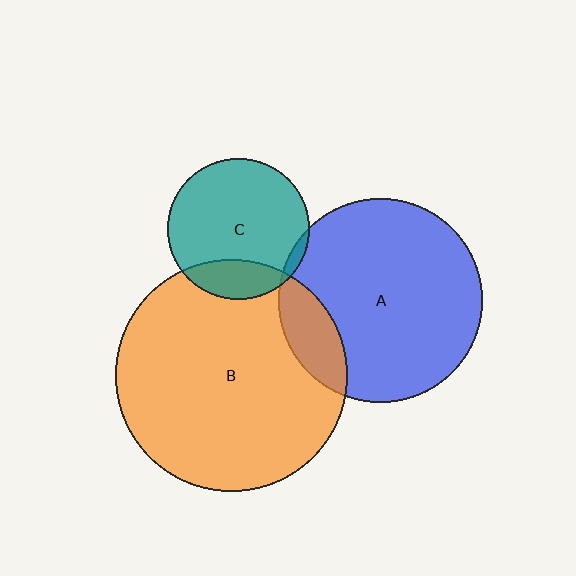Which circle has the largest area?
Circle B (orange).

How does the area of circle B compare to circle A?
Approximately 1.3 times.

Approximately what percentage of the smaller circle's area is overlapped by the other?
Approximately 5%.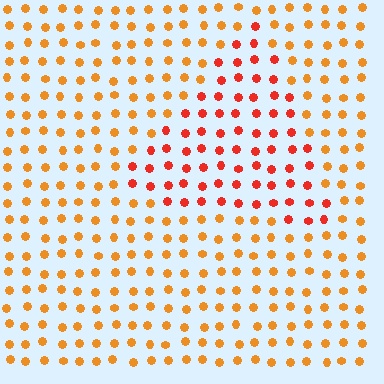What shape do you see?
I see a triangle.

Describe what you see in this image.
The image is filled with small orange elements in a uniform arrangement. A triangle-shaped region is visible where the elements are tinted to a slightly different hue, forming a subtle color boundary.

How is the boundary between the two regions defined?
The boundary is defined purely by a slight shift in hue (about 30 degrees). Spacing, size, and orientation are identical on both sides.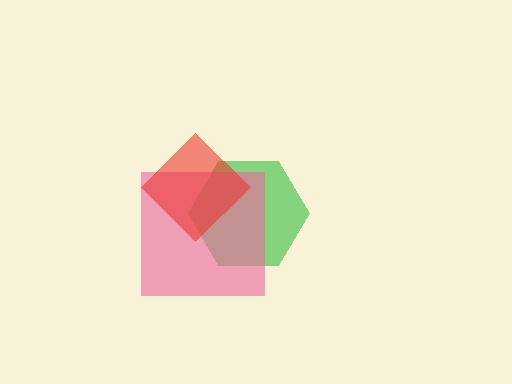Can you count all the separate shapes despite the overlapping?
Yes, there are 3 separate shapes.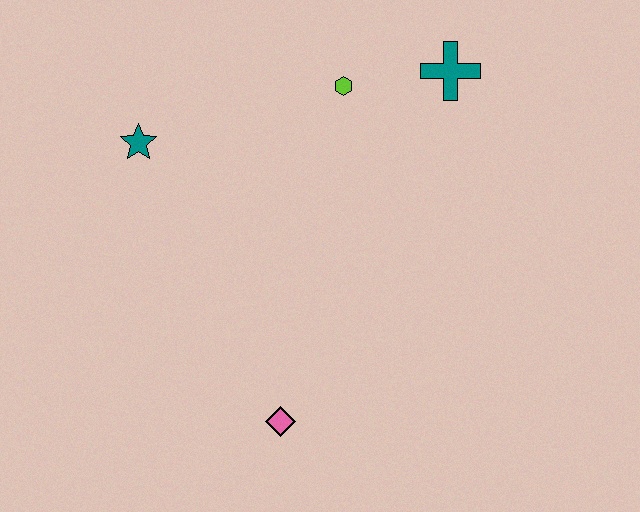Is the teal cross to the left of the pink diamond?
No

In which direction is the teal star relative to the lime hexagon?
The teal star is to the left of the lime hexagon.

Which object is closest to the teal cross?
The lime hexagon is closest to the teal cross.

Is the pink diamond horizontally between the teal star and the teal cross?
Yes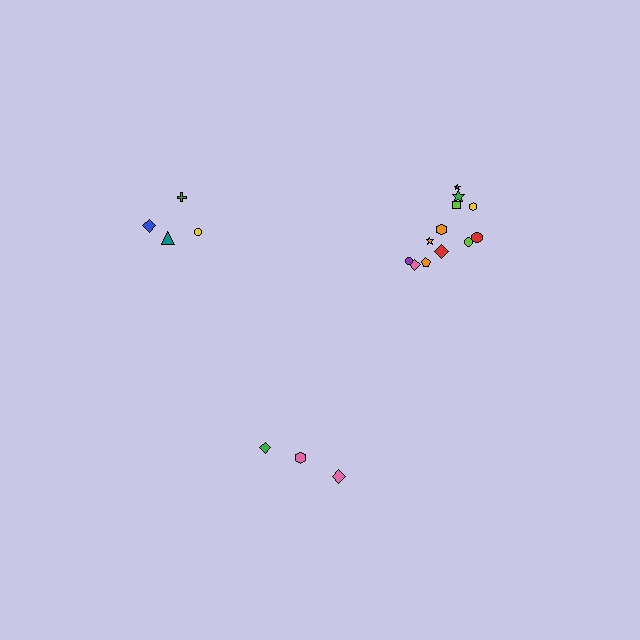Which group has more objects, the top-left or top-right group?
The top-right group.